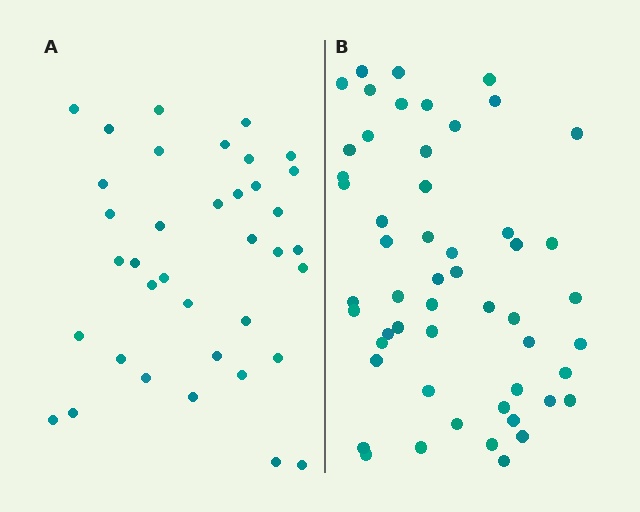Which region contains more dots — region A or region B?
Region B (the right region) has more dots.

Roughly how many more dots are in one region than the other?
Region B has approximately 15 more dots than region A.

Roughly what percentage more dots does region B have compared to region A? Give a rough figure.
About 45% more.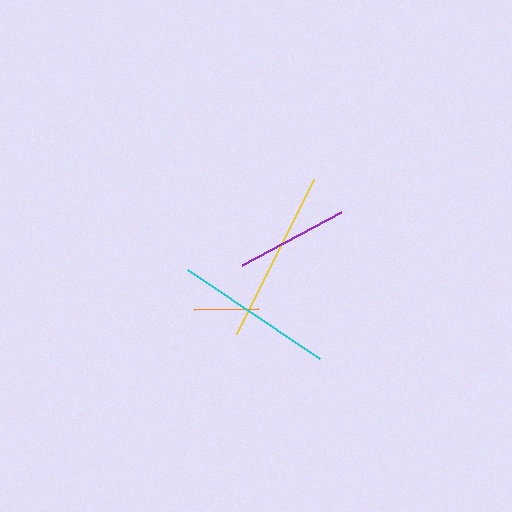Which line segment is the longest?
The yellow line is the longest at approximately 173 pixels.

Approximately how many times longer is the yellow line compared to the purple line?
The yellow line is approximately 1.5 times the length of the purple line.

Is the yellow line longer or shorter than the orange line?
The yellow line is longer than the orange line.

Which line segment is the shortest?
The orange line is the shortest at approximately 63 pixels.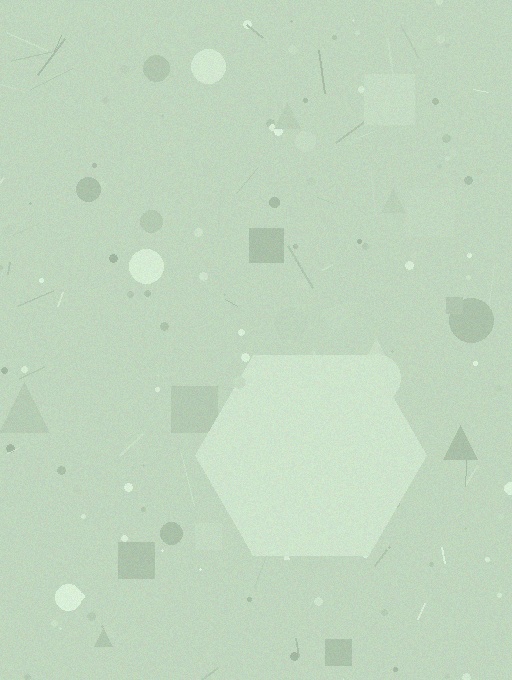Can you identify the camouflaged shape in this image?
The camouflaged shape is a hexagon.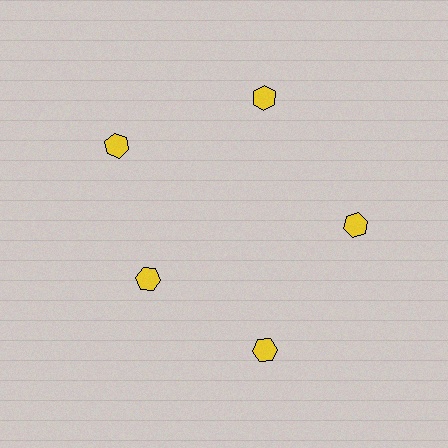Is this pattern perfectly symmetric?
No. The 5 yellow hexagons are arranged in a ring, but one element near the 8 o'clock position is pulled inward toward the center, breaking the 5-fold rotational symmetry.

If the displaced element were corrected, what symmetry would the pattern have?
It would have 5-fold rotational symmetry — the pattern would map onto itself every 72 degrees.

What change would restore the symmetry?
The symmetry would be restored by moving it outward, back onto the ring so that all 5 hexagons sit at equal angles and equal distance from the center.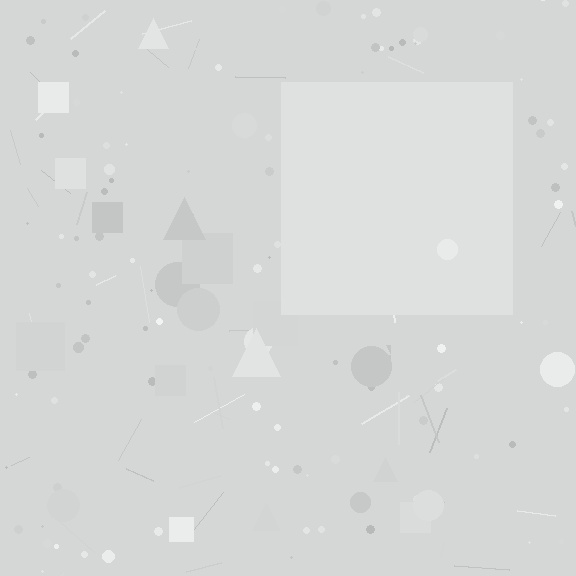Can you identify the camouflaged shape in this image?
The camouflaged shape is a square.